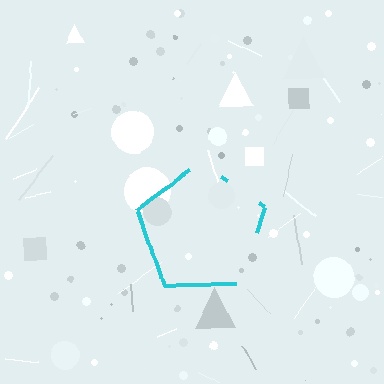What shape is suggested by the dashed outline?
The dashed outline suggests a pentagon.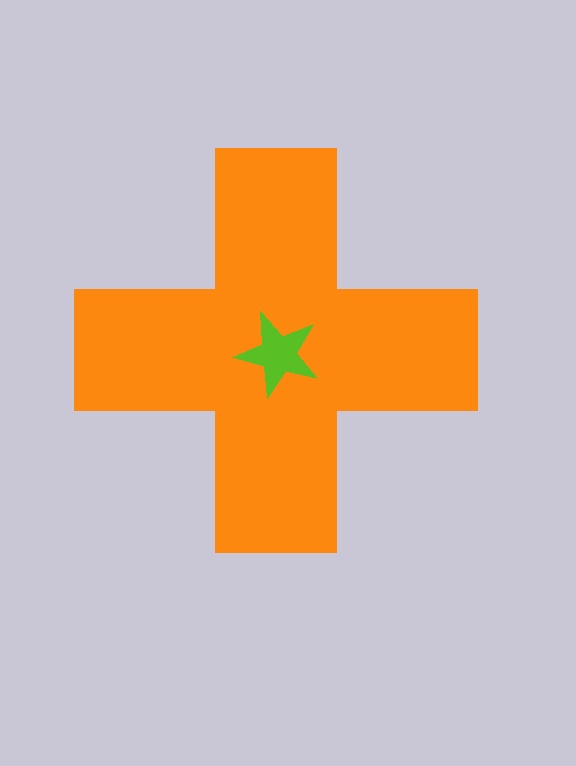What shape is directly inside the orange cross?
The lime star.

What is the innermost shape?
The lime star.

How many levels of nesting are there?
2.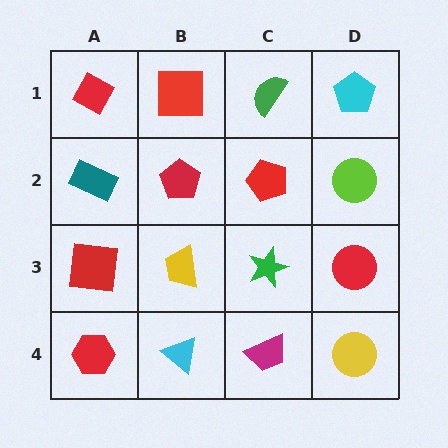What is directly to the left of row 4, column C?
A cyan triangle.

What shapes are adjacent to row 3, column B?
A red pentagon (row 2, column B), a cyan triangle (row 4, column B), a red square (row 3, column A), a green star (row 3, column C).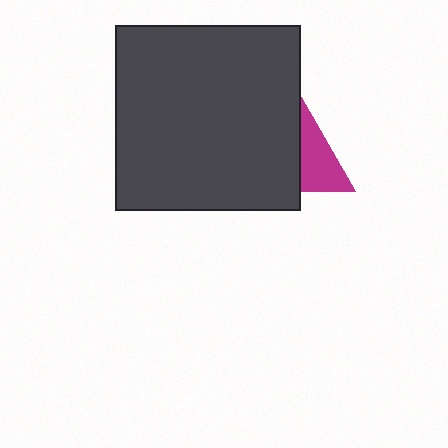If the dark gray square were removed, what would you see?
You would see the complete magenta triangle.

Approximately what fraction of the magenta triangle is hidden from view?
Roughly 62% of the magenta triangle is hidden behind the dark gray square.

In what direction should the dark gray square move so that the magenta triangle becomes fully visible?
The dark gray square should move left. That is the shortest direction to clear the overlap and leave the magenta triangle fully visible.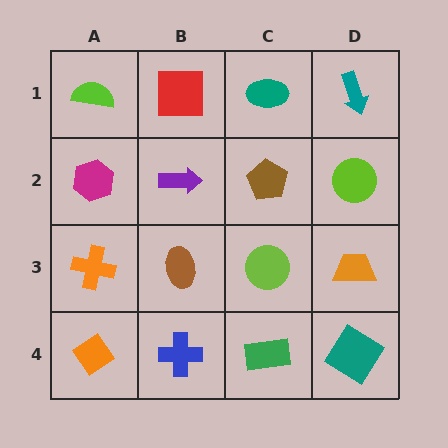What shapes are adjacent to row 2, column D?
A teal arrow (row 1, column D), an orange trapezoid (row 3, column D), a brown pentagon (row 2, column C).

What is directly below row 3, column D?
A teal diamond.